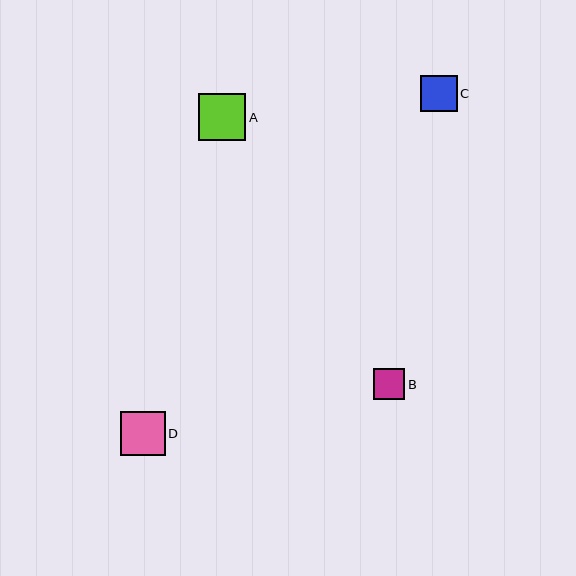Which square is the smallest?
Square B is the smallest with a size of approximately 31 pixels.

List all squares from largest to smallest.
From largest to smallest: A, D, C, B.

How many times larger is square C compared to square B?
Square C is approximately 1.2 times the size of square B.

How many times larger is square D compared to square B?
Square D is approximately 1.4 times the size of square B.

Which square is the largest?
Square A is the largest with a size of approximately 47 pixels.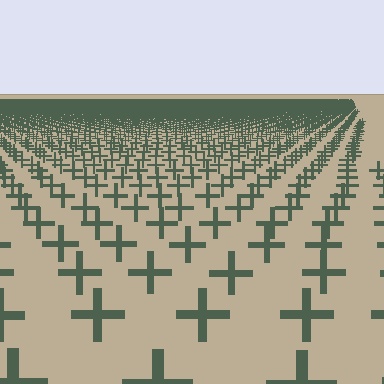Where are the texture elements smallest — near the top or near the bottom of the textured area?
Near the top.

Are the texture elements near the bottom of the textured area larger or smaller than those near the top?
Larger. Near the bottom, elements are closer to the viewer and appear at a bigger on-screen size.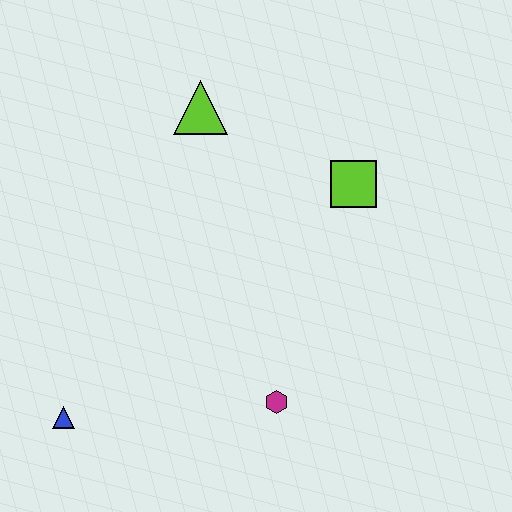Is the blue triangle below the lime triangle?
Yes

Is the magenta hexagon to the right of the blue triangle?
Yes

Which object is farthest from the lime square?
The blue triangle is farthest from the lime square.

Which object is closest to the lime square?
The lime triangle is closest to the lime square.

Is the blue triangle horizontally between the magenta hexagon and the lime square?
No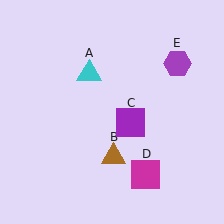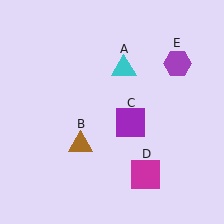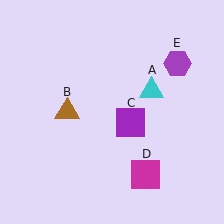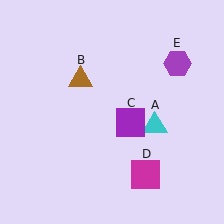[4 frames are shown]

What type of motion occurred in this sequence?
The cyan triangle (object A), brown triangle (object B) rotated clockwise around the center of the scene.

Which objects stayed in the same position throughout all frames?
Purple square (object C) and magenta square (object D) and purple hexagon (object E) remained stationary.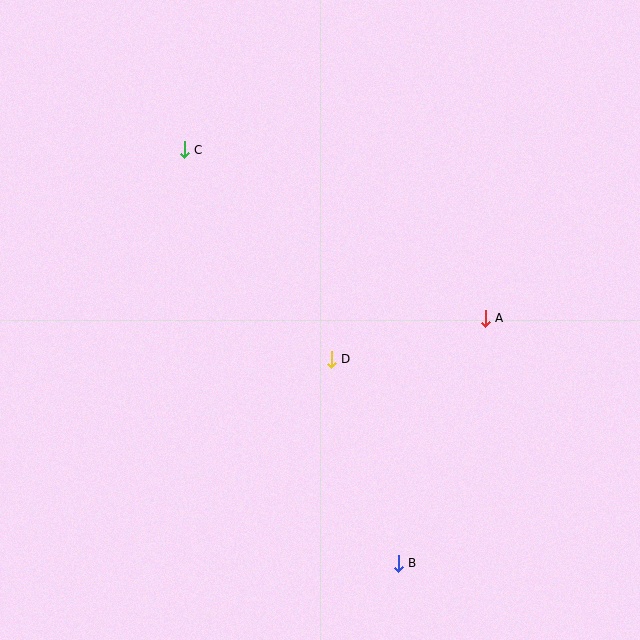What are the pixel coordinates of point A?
Point A is at (485, 318).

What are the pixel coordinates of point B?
Point B is at (398, 563).